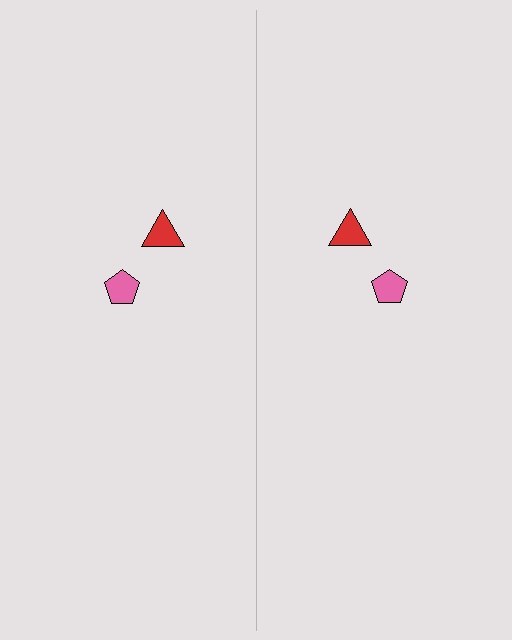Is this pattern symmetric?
Yes, this pattern has bilateral (reflection) symmetry.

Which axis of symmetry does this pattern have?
The pattern has a vertical axis of symmetry running through the center of the image.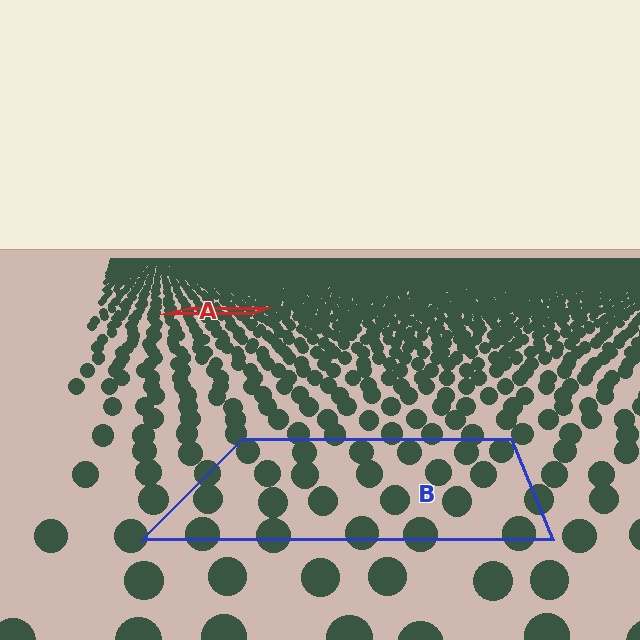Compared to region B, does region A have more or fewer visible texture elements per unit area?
Region A has more texture elements per unit area — they are packed more densely because it is farther away.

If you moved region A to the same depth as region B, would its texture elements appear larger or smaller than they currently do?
They would appear larger. At a closer depth, the same texture elements are projected at a bigger on-screen size.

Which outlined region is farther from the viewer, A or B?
Region A is farther from the viewer — the texture elements inside it appear smaller and more densely packed.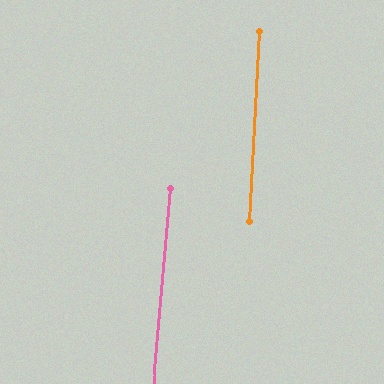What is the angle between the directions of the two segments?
Approximately 2 degrees.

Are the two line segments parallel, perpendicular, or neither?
Parallel — their directions differ by only 1.6°.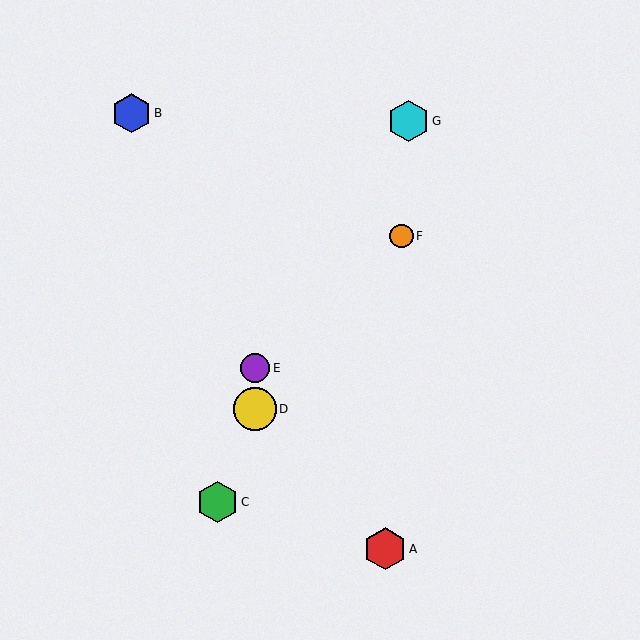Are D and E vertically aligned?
Yes, both are at x≈255.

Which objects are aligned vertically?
Objects D, E are aligned vertically.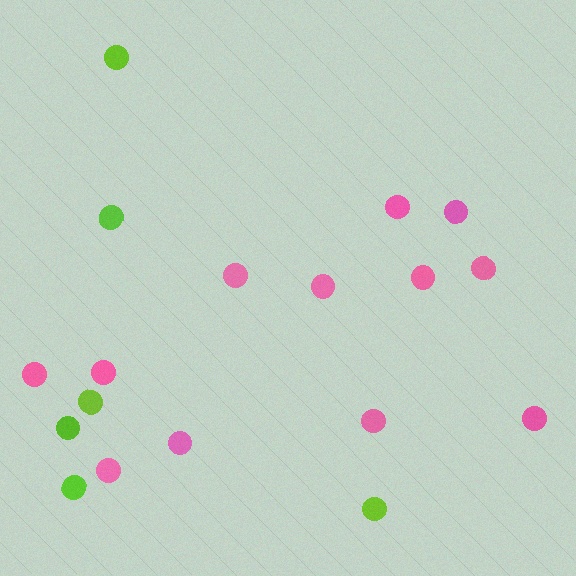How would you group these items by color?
There are 2 groups: one group of pink circles (12) and one group of lime circles (6).